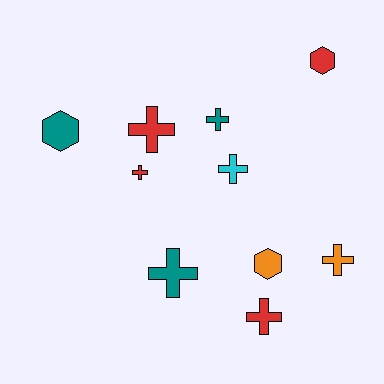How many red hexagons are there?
There is 1 red hexagon.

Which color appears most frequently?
Red, with 4 objects.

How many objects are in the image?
There are 10 objects.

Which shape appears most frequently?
Cross, with 7 objects.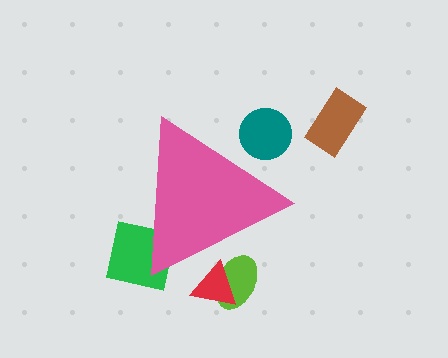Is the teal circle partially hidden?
Yes, the teal circle is partially hidden behind the pink triangle.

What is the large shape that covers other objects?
A pink triangle.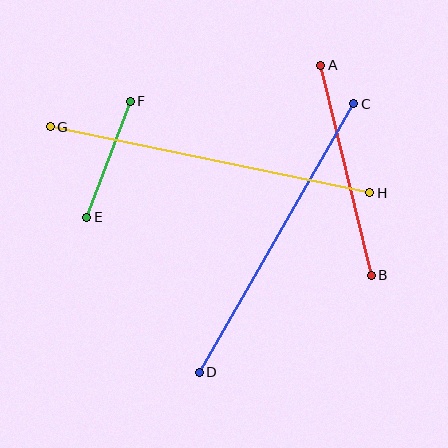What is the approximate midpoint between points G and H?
The midpoint is at approximately (210, 160) pixels.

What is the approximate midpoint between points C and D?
The midpoint is at approximately (276, 238) pixels.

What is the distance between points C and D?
The distance is approximately 310 pixels.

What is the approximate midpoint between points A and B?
The midpoint is at approximately (346, 170) pixels.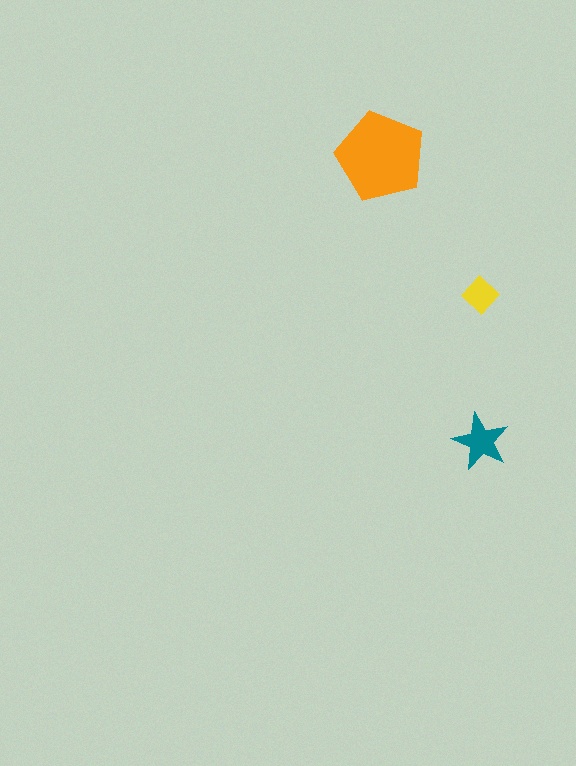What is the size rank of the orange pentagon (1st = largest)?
1st.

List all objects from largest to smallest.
The orange pentagon, the teal star, the yellow diamond.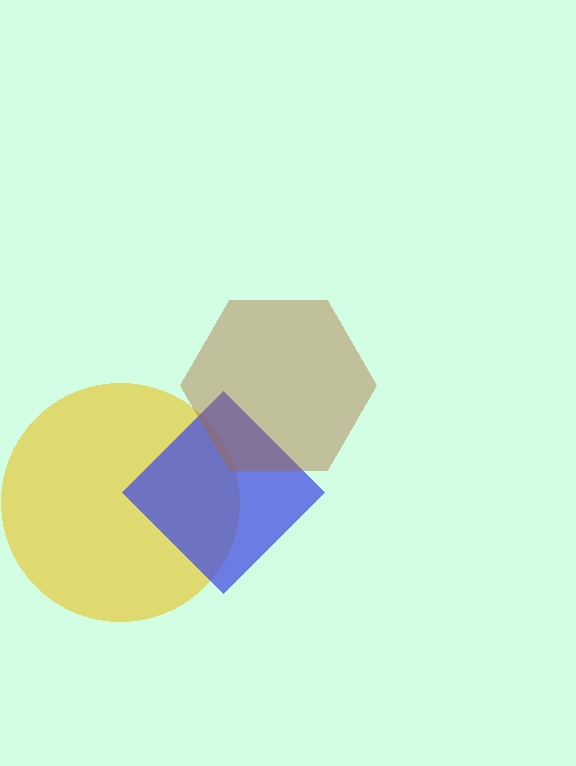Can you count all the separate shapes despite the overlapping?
Yes, there are 3 separate shapes.